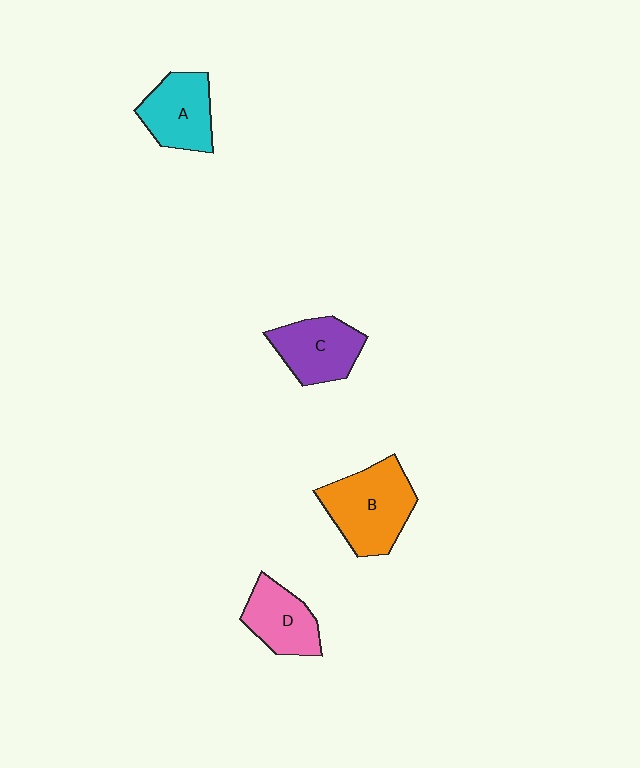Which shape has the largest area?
Shape B (orange).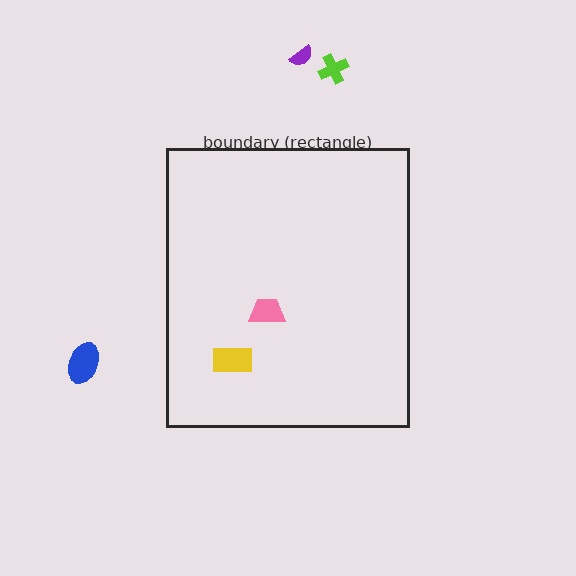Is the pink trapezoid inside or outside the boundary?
Inside.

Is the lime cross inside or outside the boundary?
Outside.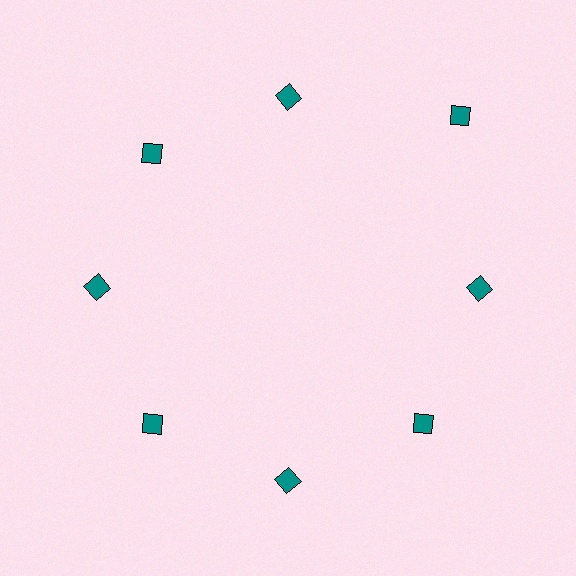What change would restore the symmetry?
The symmetry would be restored by moving it inward, back onto the ring so that all 8 squares sit at equal angles and equal distance from the center.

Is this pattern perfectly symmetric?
No. The 8 teal squares are arranged in a ring, but one element near the 2 o'clock position is pushed outward from the center, breaking the 8-fold rotational symmetry.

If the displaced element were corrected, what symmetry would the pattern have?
It would have 8-fold rotational symmetry — the pattern would map onto itself every 45 degrees.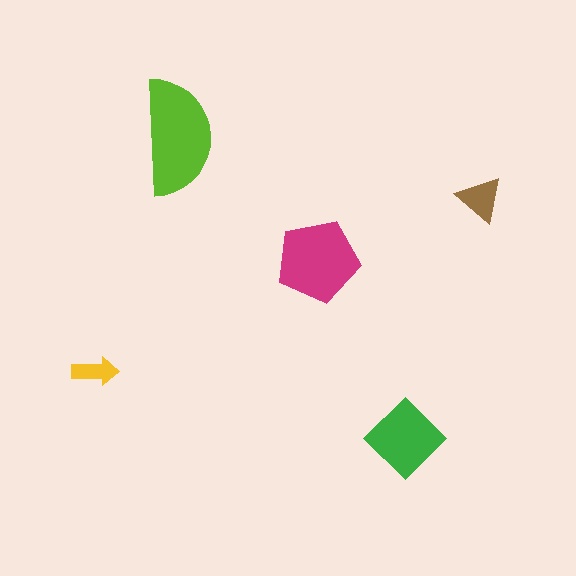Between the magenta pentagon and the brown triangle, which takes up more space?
The magenta pentagon.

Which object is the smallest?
The yellow arrow.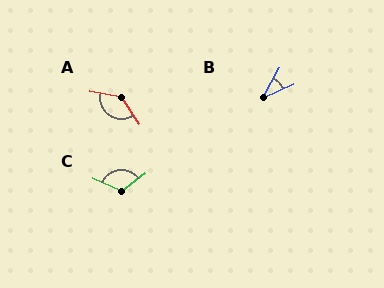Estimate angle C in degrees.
Approximately 119 degrees.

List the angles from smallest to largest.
B (36°), C (119°), A (134°).